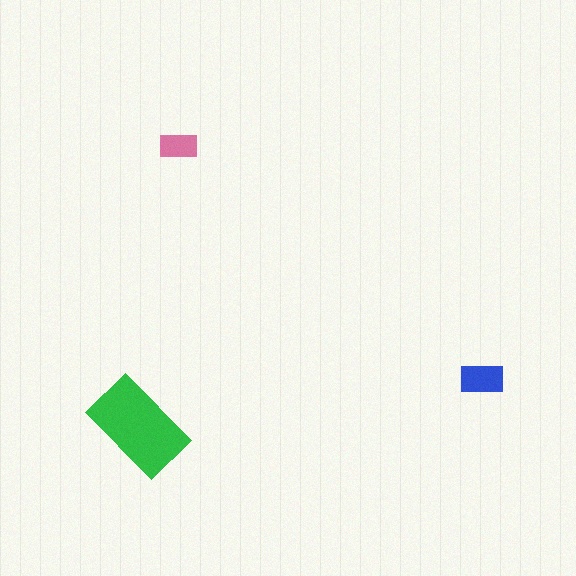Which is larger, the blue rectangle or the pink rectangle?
The blue one.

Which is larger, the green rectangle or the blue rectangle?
The green one.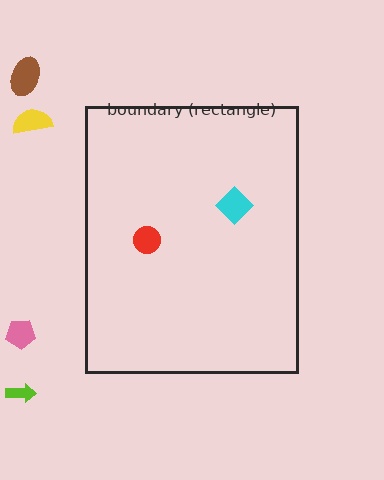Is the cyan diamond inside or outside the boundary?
Inside.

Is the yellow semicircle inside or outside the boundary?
Outside.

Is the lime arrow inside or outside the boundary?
Outside.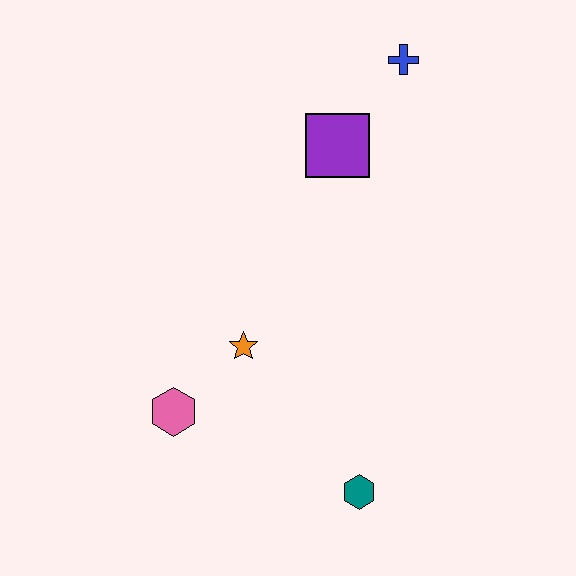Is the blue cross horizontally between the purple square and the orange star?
No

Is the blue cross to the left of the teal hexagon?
No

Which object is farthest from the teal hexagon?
The blue cross is farthest from the teal hexagon.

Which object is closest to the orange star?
The pink hexagon is closest to the orange star.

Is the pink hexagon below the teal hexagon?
No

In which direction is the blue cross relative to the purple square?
The blue cross is above the purple square.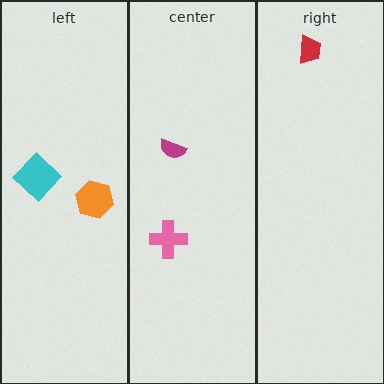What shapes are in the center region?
The pink cross, the magenta semicircle.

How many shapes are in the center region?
2.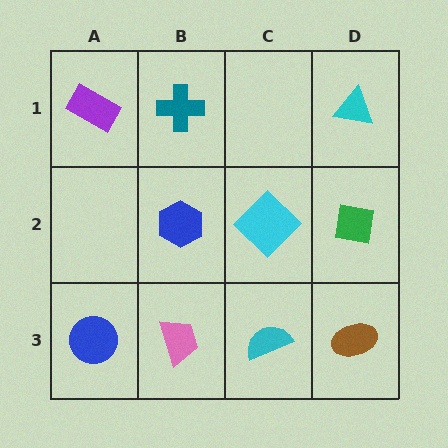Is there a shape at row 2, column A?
No, that cell is empty.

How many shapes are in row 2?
3 shapes.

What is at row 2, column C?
A cyan diamond.